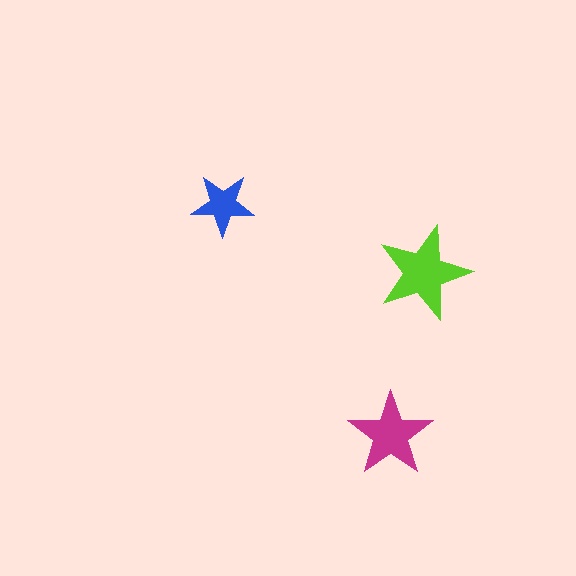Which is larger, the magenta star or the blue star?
The magenta one.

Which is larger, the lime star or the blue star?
The lime one.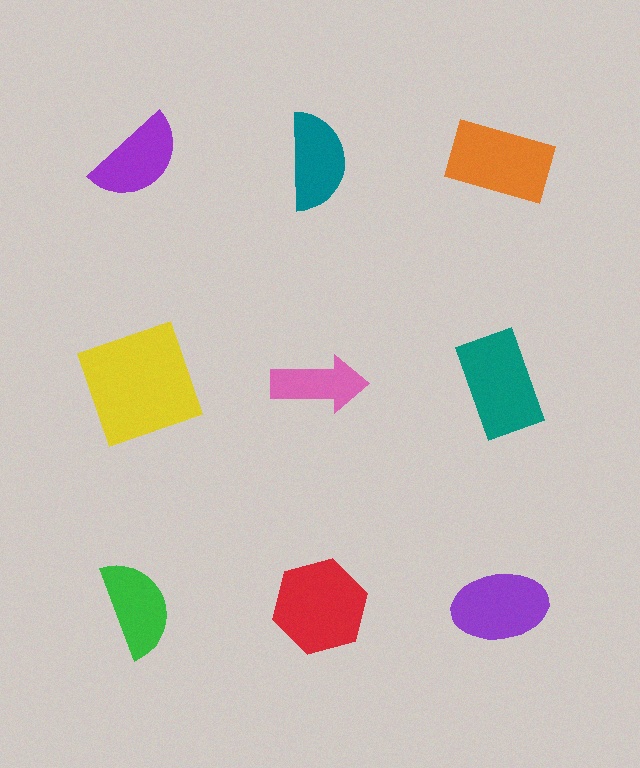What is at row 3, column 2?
A red hexagon.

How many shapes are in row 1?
3 shapes.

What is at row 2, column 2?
A pink arrow.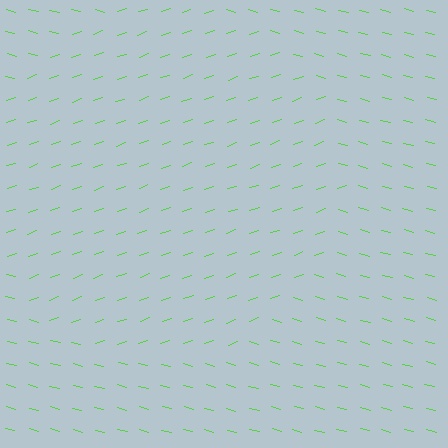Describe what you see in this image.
The image is filled with small lime line segments. A circle region in the image has lines oriented differently from the surrounding lines, creating a visible texture boundary.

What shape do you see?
I see a circle.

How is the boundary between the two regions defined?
The boundary is defined purely by a change in line orientation (approximately 34 degrees difference). All lines are the same color and thickness.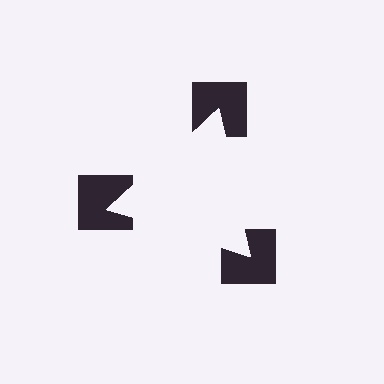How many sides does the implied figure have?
3 sides.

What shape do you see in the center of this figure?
An illusory triangle — its edges are inferred from the aligned wedge cuts in the notched squares, not physically drawn.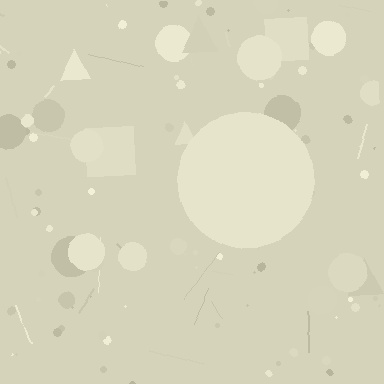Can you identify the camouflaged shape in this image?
The camouflaged shape is a circle.